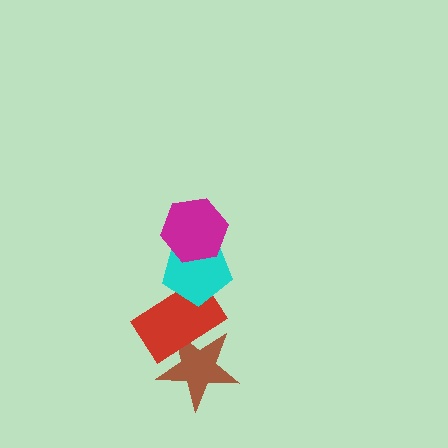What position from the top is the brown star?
The brown star is 4th from the top.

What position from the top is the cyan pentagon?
The cyan pentagon is 2nd from the top.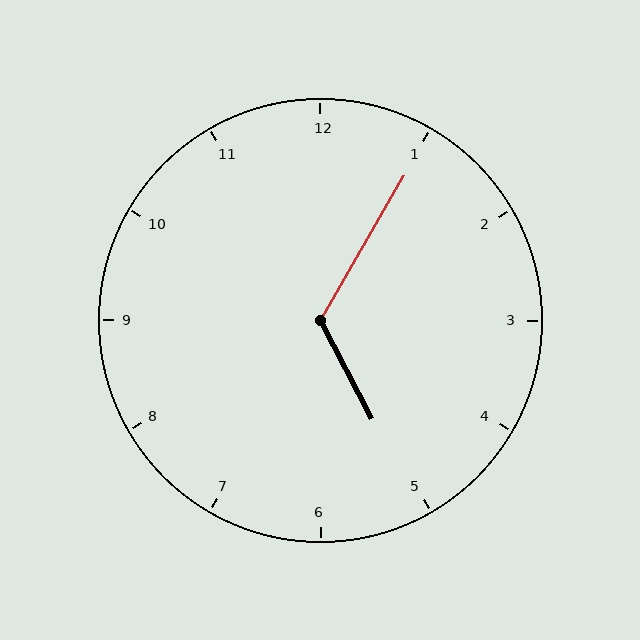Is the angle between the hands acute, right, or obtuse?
It is obtuse.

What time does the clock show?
5:05.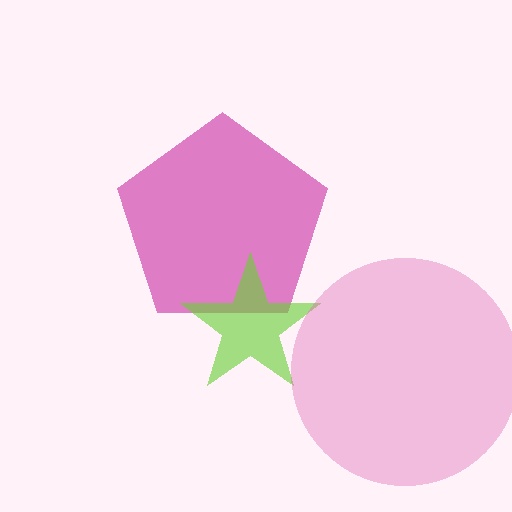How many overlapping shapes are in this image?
There are 3 overlapping shapes in the image.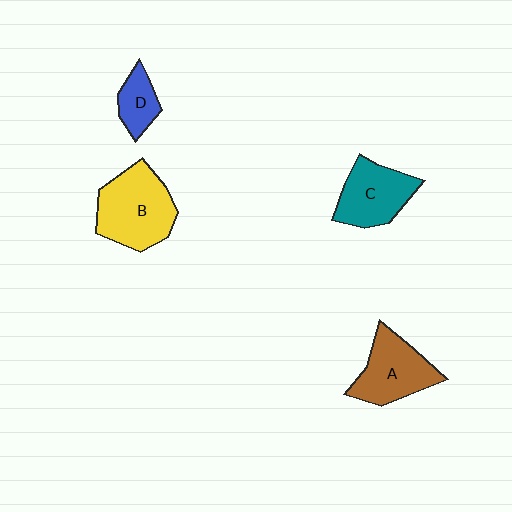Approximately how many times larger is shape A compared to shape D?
Approximately 2.0 times.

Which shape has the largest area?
Shape B (yellow).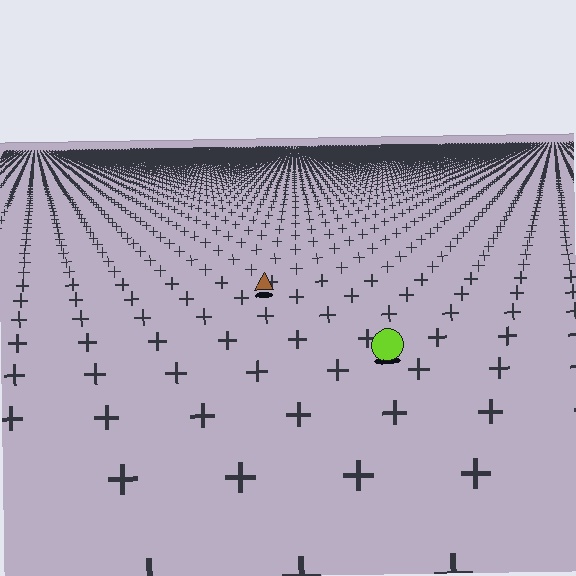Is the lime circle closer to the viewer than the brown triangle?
Yes. The lime circle is closer — you can tell from the texture gradient: the ground texture is coarser near it.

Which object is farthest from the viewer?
The brown triangle is farthest from the viewer. It appears smaller and the ground texture around it is denser.